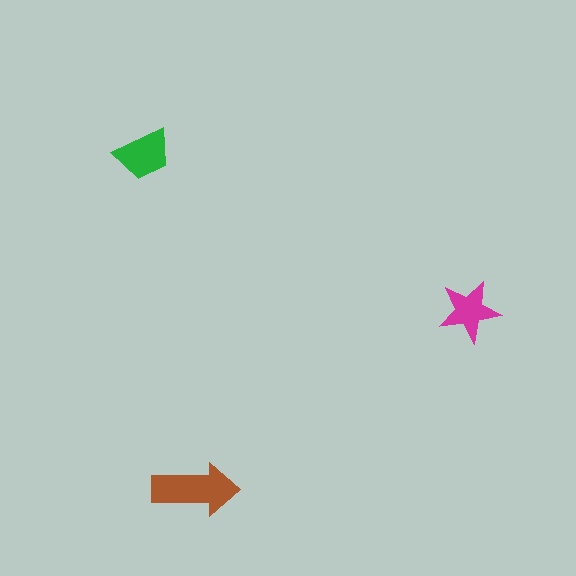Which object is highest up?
The green trapezoid is topmost.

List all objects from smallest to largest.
The magenta star, the green trapezoid, the brown arrow.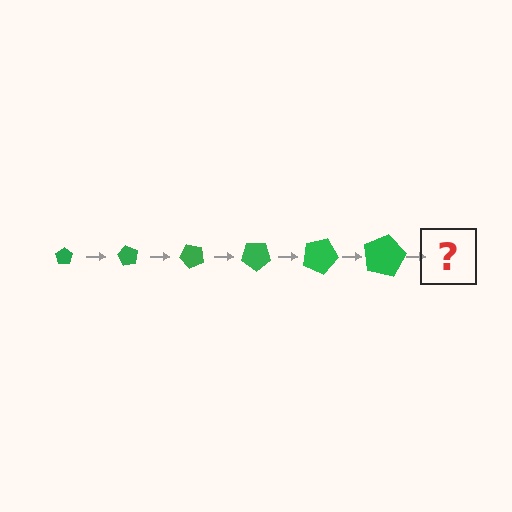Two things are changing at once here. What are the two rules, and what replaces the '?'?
The two rules are that the pentagon grows larger each step and it rotates 60 degrees each step. The '?' should be a pentagon, larger than the previous one and rotated 360 degrees from the start.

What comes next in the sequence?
The next element should be a pentagon, larger than the previous one and rotated 360 degrees from the start.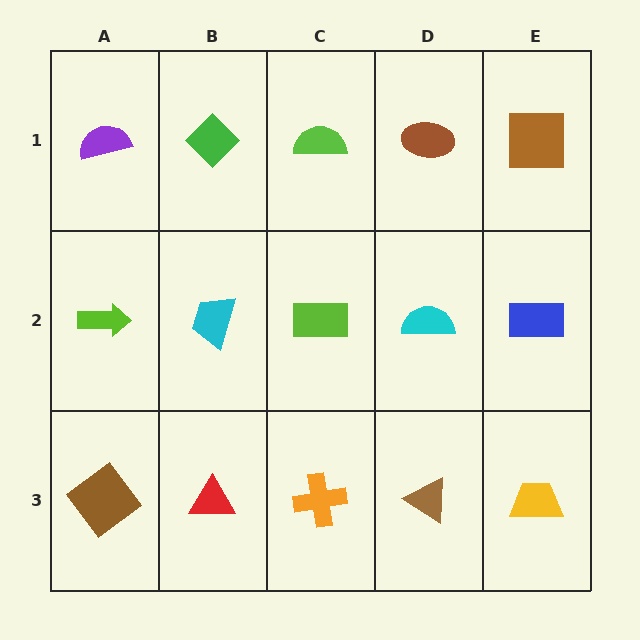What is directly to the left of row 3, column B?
A brown diamond.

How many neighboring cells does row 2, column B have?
4.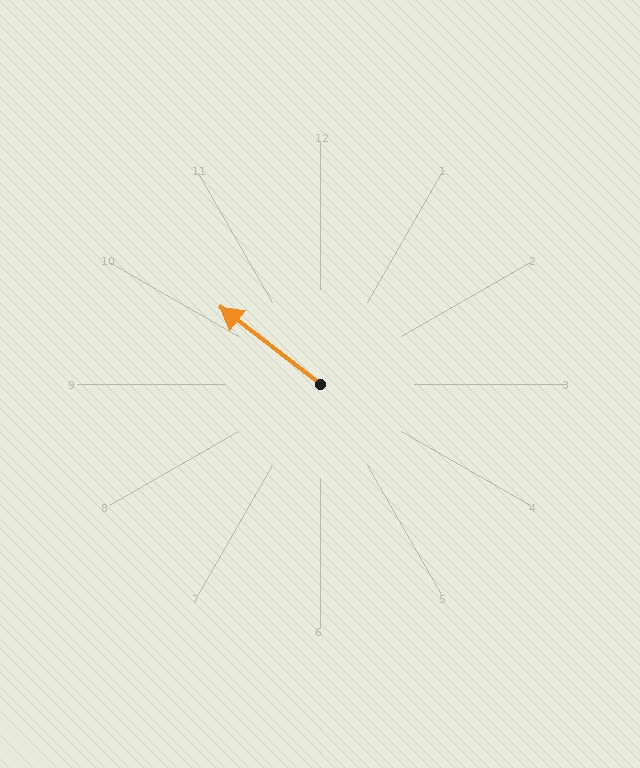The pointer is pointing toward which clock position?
Roughly 10 o'clock.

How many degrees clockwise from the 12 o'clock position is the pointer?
Approximately 308 degrees.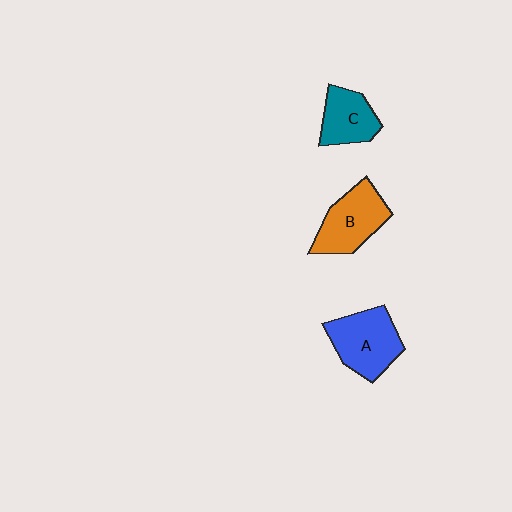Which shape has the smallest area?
Shape C (teal).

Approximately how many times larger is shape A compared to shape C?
Approximately 1.4 times.